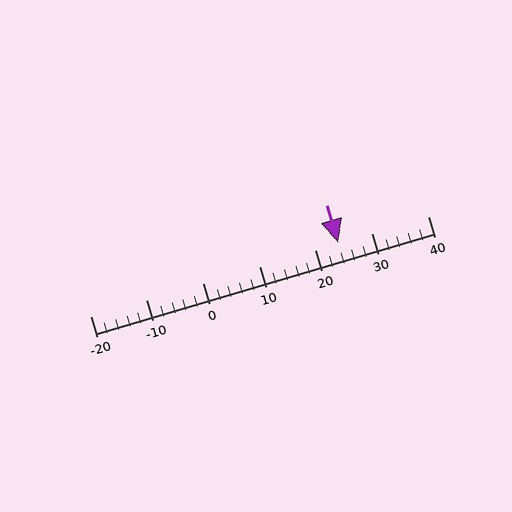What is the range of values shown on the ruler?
The ruler shows values from -20 to 40.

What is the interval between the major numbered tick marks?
The major tick marks are spaced 10 units apart.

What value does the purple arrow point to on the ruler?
The purple arrow points to approximately 24.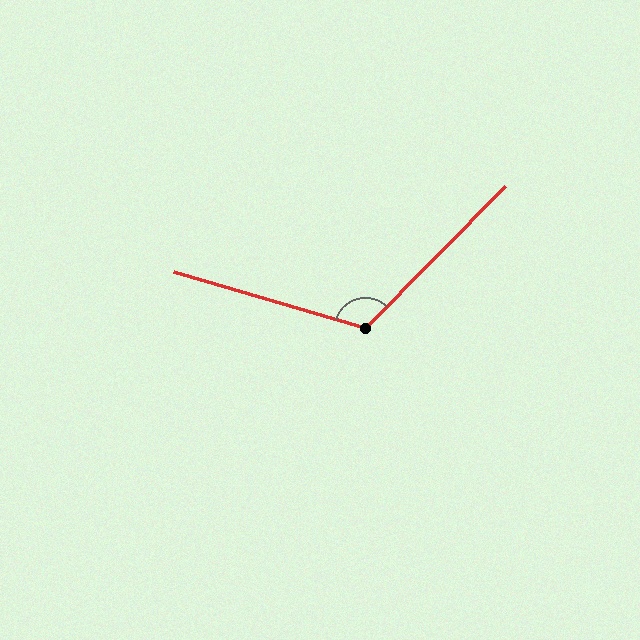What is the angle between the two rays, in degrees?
Approximately 118 degrees.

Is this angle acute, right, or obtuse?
It is obtuse.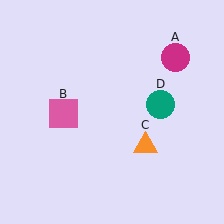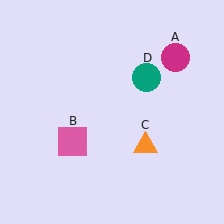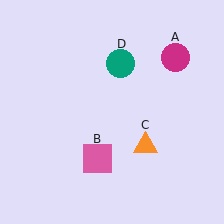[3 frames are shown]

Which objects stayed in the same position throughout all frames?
Magenta circle (object A) and orange triangle (object C) remained stationary.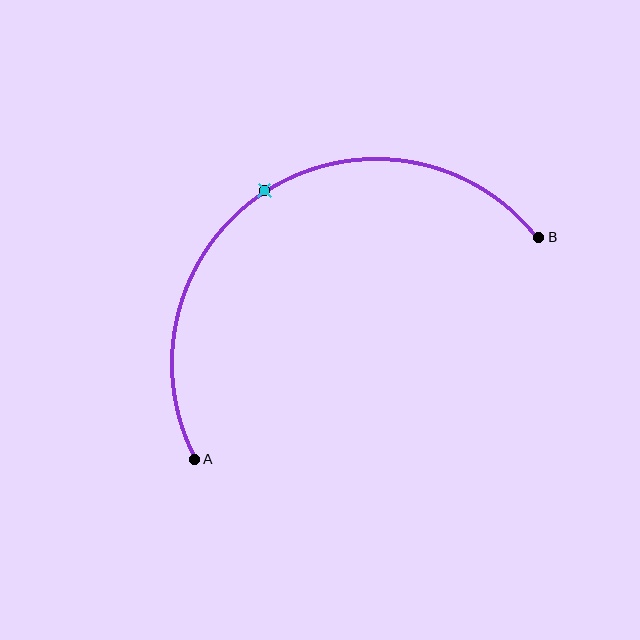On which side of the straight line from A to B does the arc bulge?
The arc bulges above the straight line connecting A and B.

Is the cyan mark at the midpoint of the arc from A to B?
Yes. The cyan mark lies on the arc at equal arc-length from both A and B — it is the arc midpoint.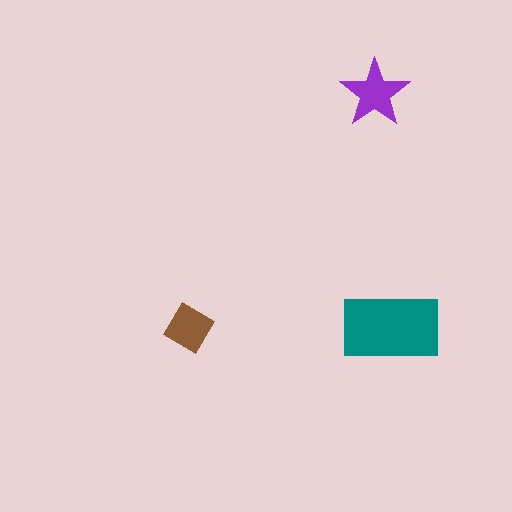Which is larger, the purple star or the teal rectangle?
The teal rectangle.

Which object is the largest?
The teal rectangle.